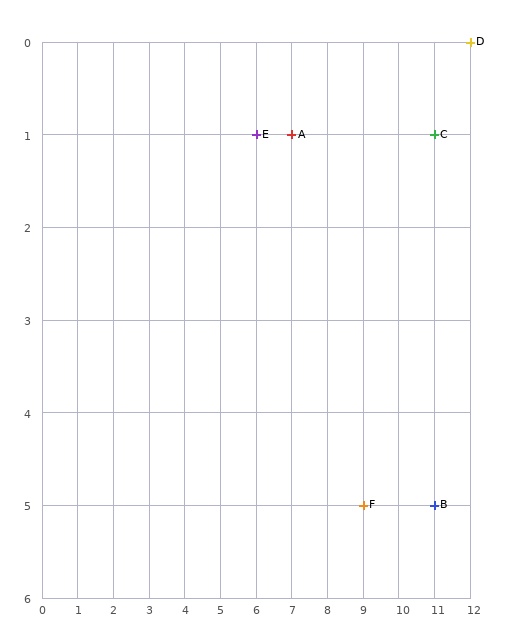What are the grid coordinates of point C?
Point C is at grid coordinates (11, 1).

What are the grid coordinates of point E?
Point E is at grid coordinates (6, 1).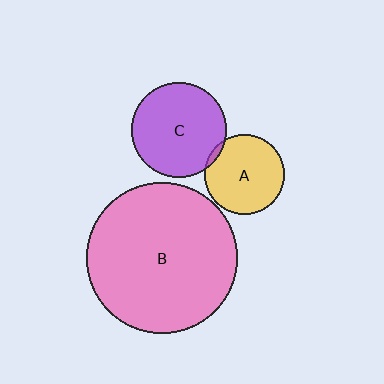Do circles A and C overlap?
Yes.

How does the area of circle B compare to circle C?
Approximately 2.5 times.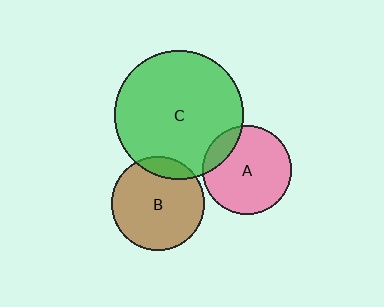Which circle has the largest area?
Circle C (green).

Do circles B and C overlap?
Yes.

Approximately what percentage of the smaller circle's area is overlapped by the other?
Approximately 10%.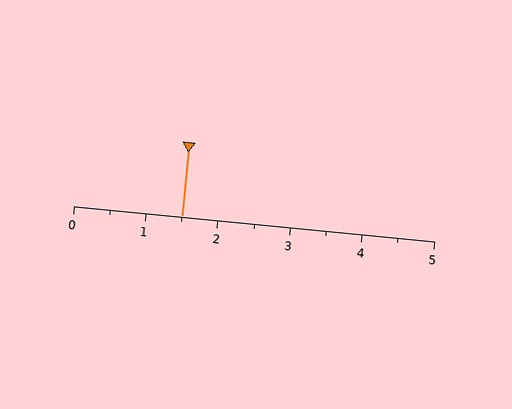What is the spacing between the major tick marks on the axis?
The major ticks are spaced 1 apart.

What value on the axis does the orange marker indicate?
The marker indicates approximately 1.5.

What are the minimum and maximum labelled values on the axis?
The axis runs from 0 to 5.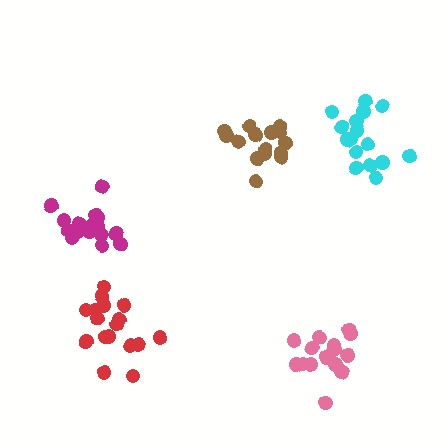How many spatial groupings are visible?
There are 5 spatial groupings.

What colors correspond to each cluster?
The clusters are colored: pink, magenta, brown, red, cyan.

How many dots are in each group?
Group 1: 15 dots, Group 2: 17 dots, Group 3: 15 dots, Group 4: 17 dots, Group 5: 16 dots (80 total).